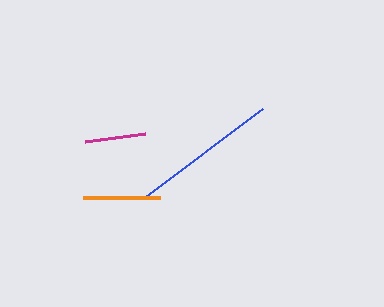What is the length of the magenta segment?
The magenta segment is approximately 60 pixels long.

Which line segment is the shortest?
The magenta line is the shortest at approximately 60 pixels.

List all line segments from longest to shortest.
From longest to shortest: blue, orange, magenta.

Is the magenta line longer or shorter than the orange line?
The orange line is longer than the magenta line.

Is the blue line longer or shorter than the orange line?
The blue line is longer than the orange line.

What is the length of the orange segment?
The orange segment is approximately 77 pixels long.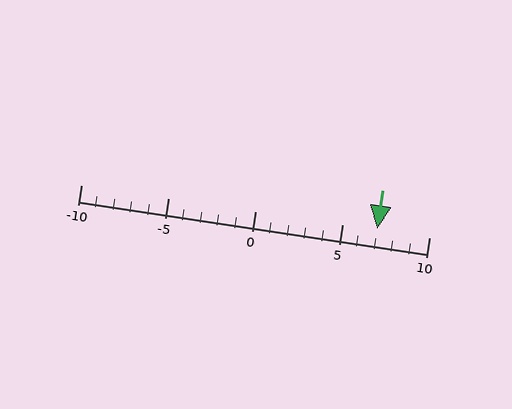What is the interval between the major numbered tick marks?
The major tick marks are spaced 5 units apart.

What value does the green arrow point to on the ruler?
The green arrow points to approximately 7.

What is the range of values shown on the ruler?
The ruler shows values from -10 to 10.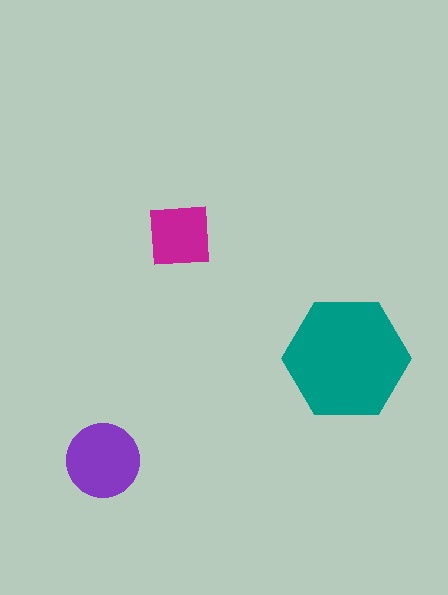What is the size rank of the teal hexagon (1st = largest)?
1st.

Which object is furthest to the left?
The purple circle is leftmost.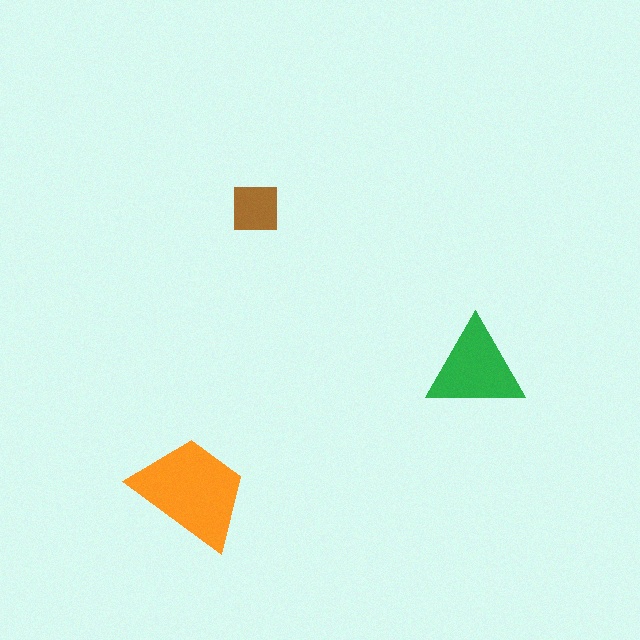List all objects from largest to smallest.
The orange trapezoid, the green triangle, the brown square.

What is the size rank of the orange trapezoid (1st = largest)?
1st.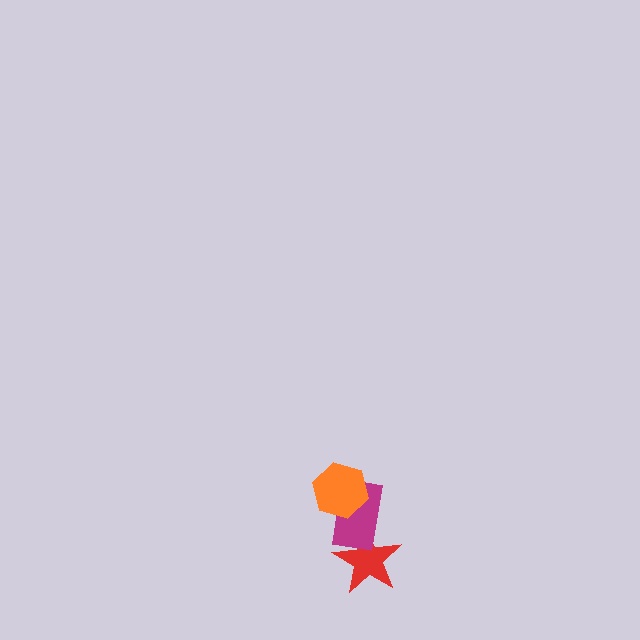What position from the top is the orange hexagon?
The orange hexagon is 1st from the top.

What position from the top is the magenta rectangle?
The magenta rectangle is 2nd from the top.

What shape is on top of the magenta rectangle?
The orange hexagon is on top of the magenta rectangle.